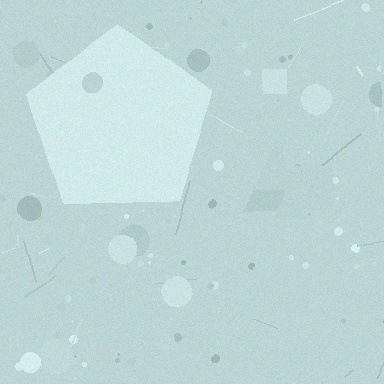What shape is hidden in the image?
A pentagon is hidden in the image.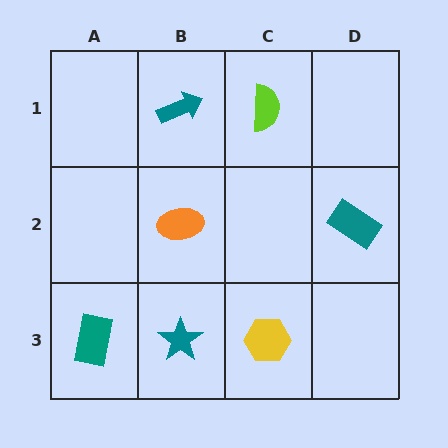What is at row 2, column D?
A teal rectangle.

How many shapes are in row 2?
2 shapes.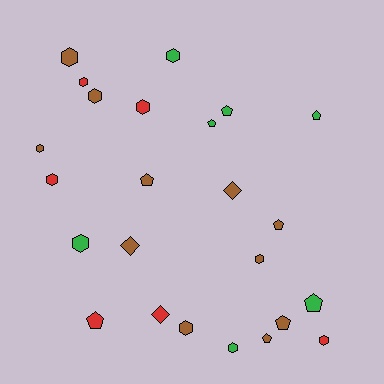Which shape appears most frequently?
Hexagon, with 12 objects.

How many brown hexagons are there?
There are 5 brown hexagons.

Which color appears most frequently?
Brown, with 11 objects.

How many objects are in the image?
There are 24 objects.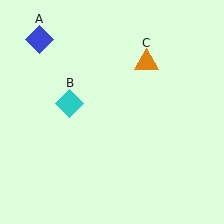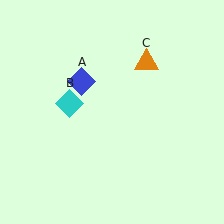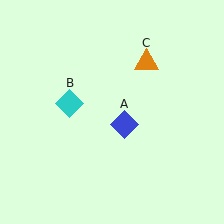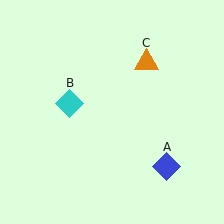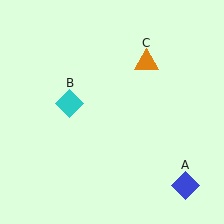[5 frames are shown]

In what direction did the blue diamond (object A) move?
The blue diamond (object A) moved down and to the right.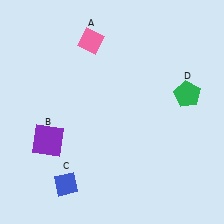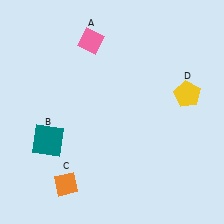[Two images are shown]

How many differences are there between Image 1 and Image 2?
There are 3 differences between the two images.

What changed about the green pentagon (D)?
In Image 1, D is green. In Image 2, it changed to yellow.